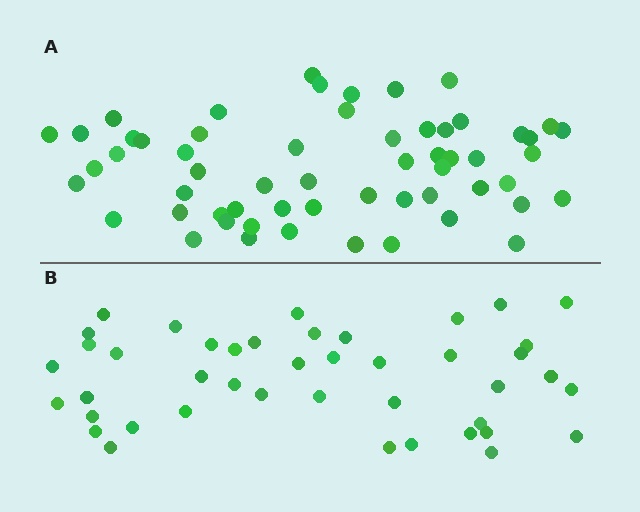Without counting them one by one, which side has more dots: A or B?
Region A (the top region) has more dots.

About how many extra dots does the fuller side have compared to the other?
Region A has approximately 15 more dots than region B.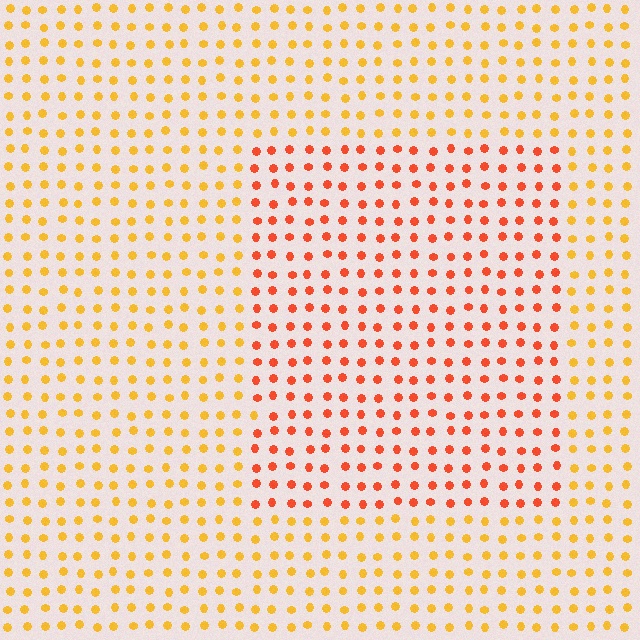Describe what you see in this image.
The image is filled with small yellow elements in a uniform arrangement. A rectangle-shaped region is visible where the elements are tinted to a slightly different hue, forming a subtle color boundary.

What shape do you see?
I see a rectangle.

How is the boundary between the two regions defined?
The boundary is defined purely by a slight shift in hue (about 34 degrees). Spacing, size, and orientation are identical on both sides.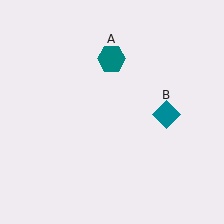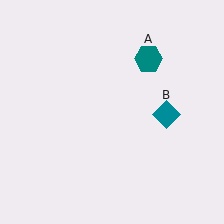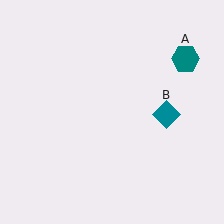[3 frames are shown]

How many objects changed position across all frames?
1 object changed position: teal hexagon (object A).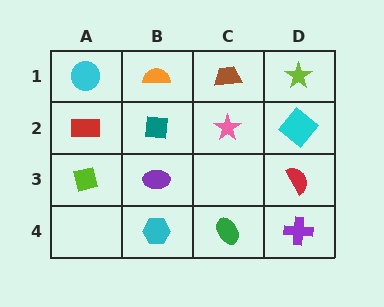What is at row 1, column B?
An orange semicircle.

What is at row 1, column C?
A brown trapezoid.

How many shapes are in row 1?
4 shapes.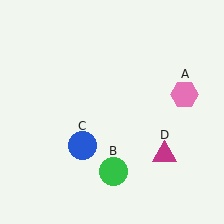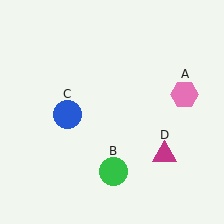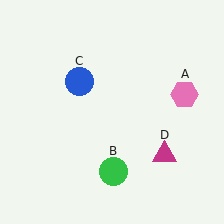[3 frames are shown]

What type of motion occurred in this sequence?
The blue circle (object C) rotated clockwise around the center of the scene.